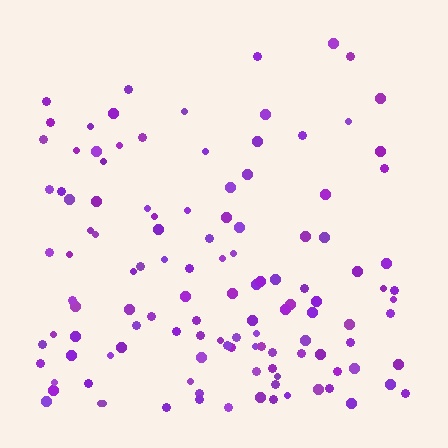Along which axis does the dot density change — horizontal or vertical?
Vertical.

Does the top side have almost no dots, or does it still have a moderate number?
Still a moderate number, just noticeably fewer than the bottom.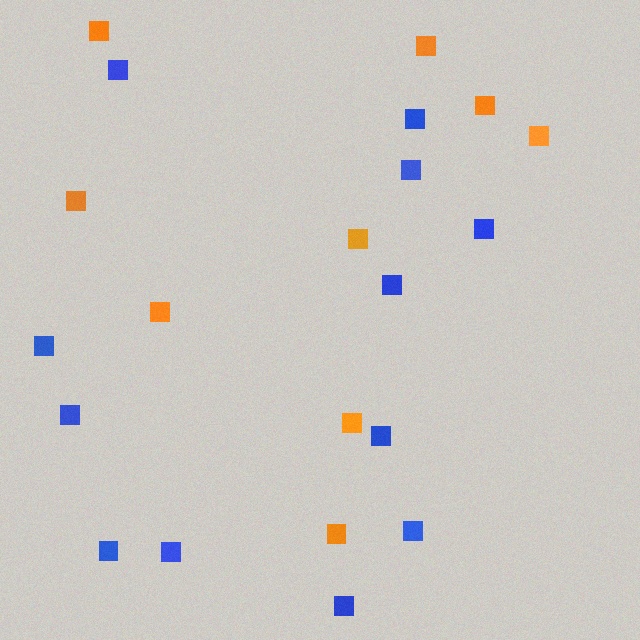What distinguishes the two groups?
There are 2 groups: one group of orange squares (9) and one group of blue squares (12).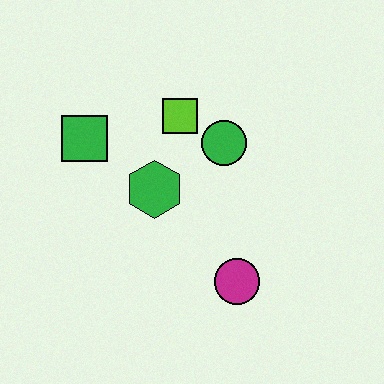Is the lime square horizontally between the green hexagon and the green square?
No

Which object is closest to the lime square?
The green circle is closest to the lime square.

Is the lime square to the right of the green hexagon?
Yes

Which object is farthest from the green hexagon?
The magenta circle is farthest from the green hexagon.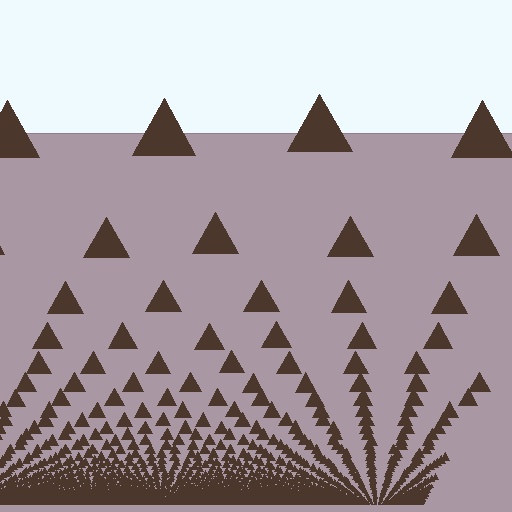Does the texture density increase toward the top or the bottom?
Density increases toward the bottom.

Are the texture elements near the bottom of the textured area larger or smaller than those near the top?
Smaller. The gradient is inverted — elements near the bottom are smaller and denser.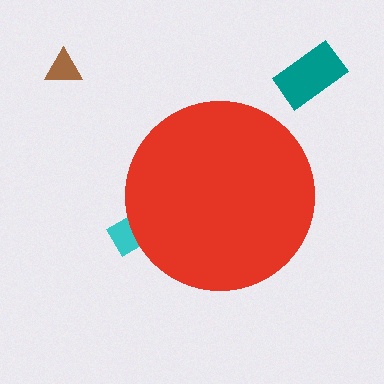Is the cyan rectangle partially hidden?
Yes, the cyan rectangle is partially hidden behind the red circle.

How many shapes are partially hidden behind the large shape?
1 shape is partially hidden.